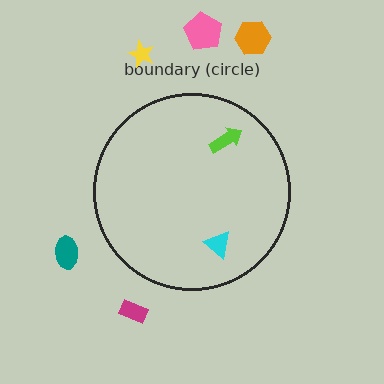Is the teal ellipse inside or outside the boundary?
Outside.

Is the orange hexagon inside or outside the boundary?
Outside.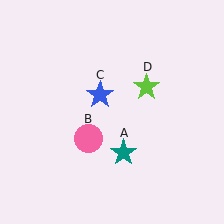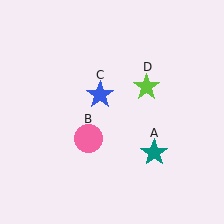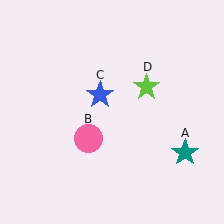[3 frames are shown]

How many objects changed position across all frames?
1 object changed position: teal star (object A).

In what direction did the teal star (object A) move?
The teal star (object A) moved right.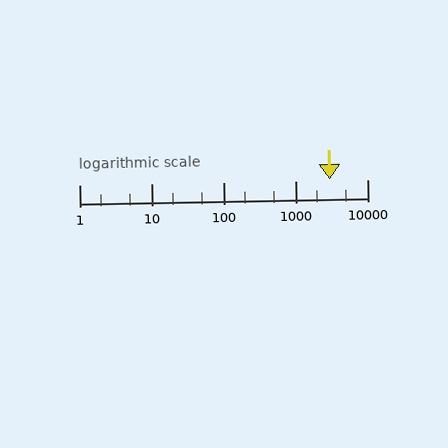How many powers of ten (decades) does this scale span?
The scale spans 4 decades, from 1 to 10000.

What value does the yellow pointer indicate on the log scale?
The pointer indicates approximately 3000.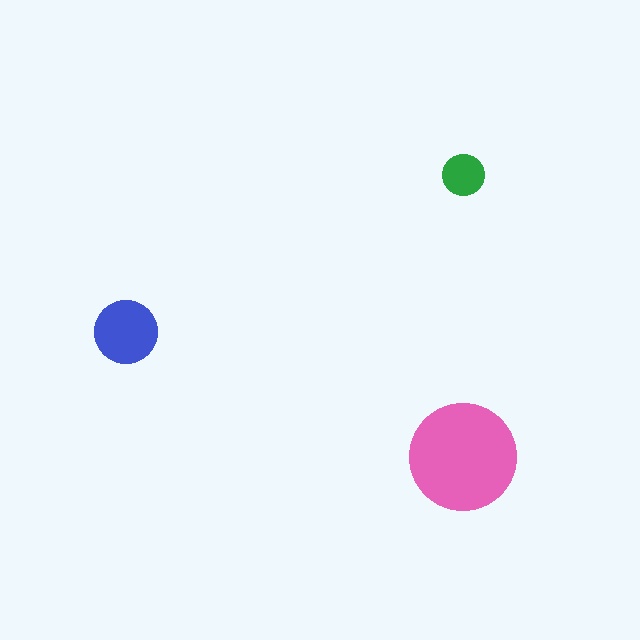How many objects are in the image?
There are 3 objects in the image.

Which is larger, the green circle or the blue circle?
The blue one.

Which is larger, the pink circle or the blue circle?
The pink one.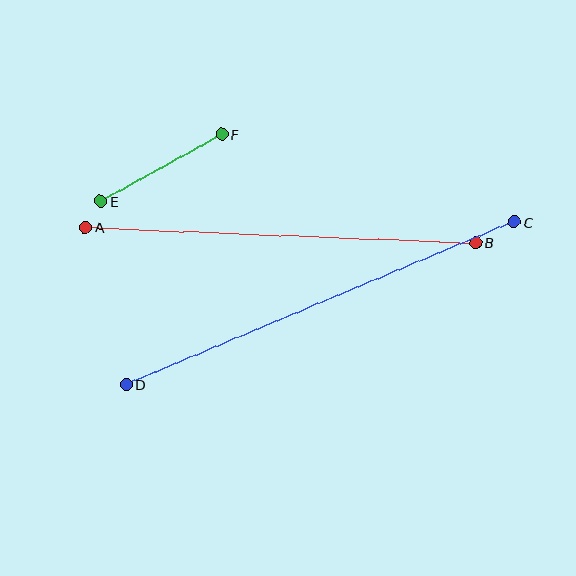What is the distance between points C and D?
The distance is approximately 420 pixels.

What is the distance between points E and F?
The distance is approximately 138 pixels.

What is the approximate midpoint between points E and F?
The midpoint is at approximately (161, 168) pixels.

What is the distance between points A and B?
The distance is approximately 391 pixels.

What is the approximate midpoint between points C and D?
The midpoint is at approximately (320, 303) pixels.